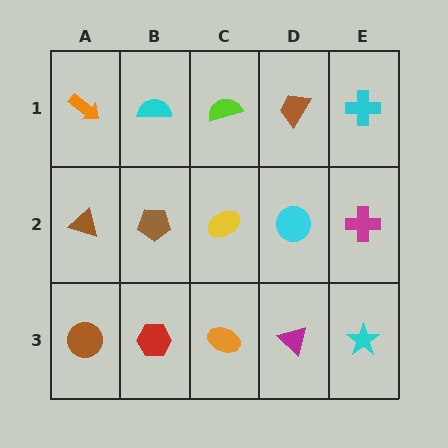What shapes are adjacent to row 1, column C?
A yellow ellipse (row 2, column C), a cyan semicircle (row 1, column B), a brown trapezoid (row 1, column D).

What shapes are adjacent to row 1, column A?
A brown triangle (row 2, column A), a cyan semicircle (row 1, column B).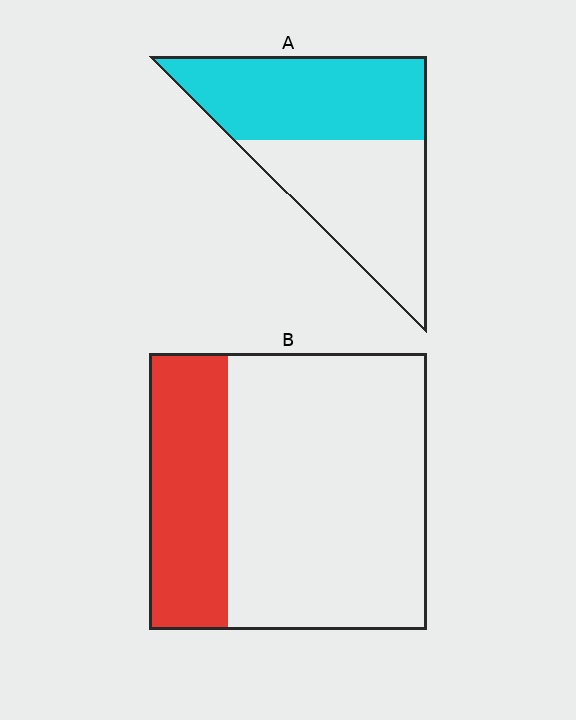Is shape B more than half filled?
No.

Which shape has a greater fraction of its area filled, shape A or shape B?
Shape A.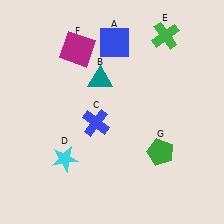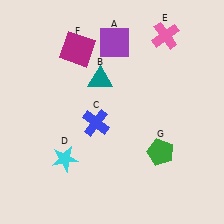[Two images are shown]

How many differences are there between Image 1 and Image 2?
There are 2 differences between the two images.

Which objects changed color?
A changed from blue to purple. E changed from green to pink.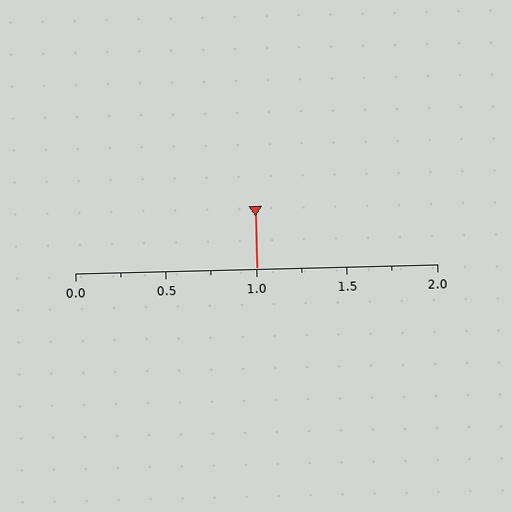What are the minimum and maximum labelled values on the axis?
The axis runs from 0.0 to 2.0.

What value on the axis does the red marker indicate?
The marker indicates approximately 1.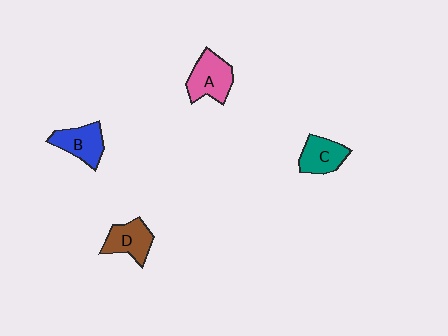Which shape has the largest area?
Shape A (pink).